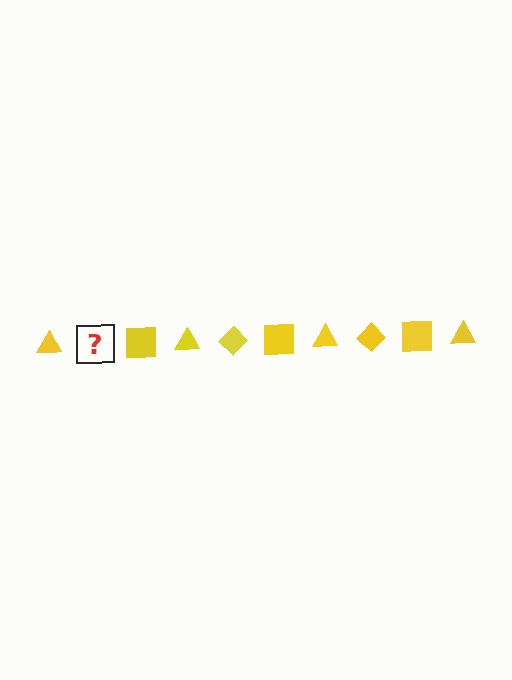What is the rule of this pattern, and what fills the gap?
The rule is that the pattern cycles through triangle, diamond, square shapes in yellow. The gap should be filled with a yellow diamond.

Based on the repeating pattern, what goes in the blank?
The blank should be a yellow diamond.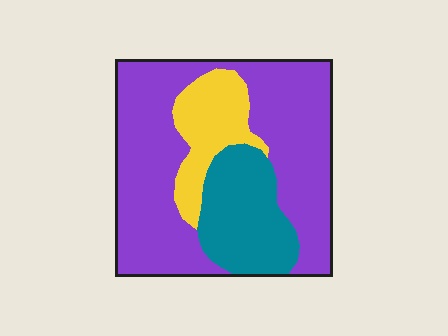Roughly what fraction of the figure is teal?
Teal covers 21% of the figure.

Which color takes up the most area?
Purple, at roughly 65%.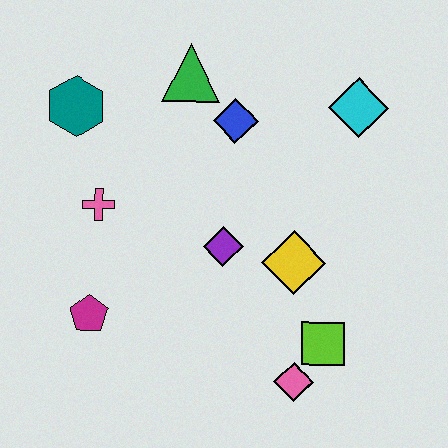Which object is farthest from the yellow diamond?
The teal hexagon is farthest from the yellow diamond.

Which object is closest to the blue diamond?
The green triangle is closest to the blue diamond.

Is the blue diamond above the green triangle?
No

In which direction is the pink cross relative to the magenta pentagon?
The pink cross is above the magenta pentagon.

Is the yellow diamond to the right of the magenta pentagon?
Yes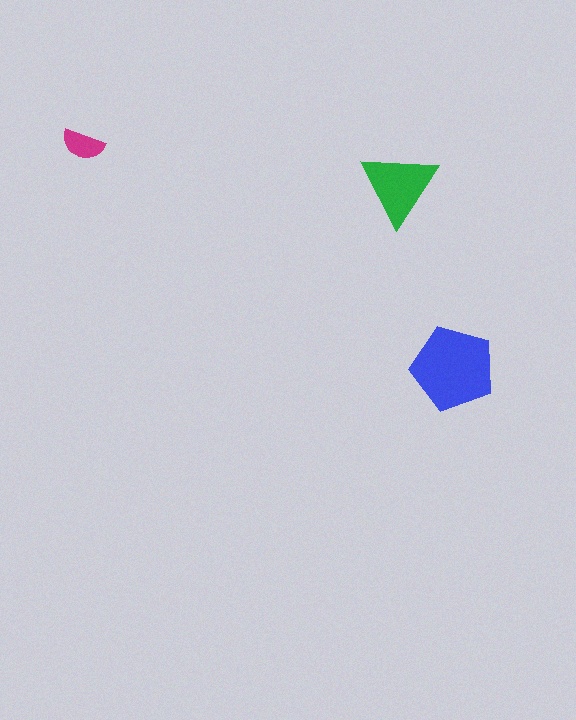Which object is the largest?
The blue pentagon.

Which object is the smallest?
The magenta semicircle.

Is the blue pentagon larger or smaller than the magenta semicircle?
Larger.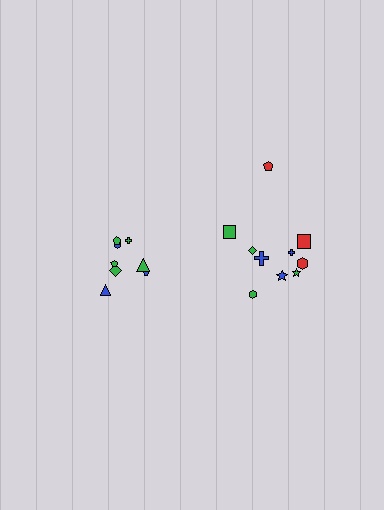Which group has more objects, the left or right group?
The right group.